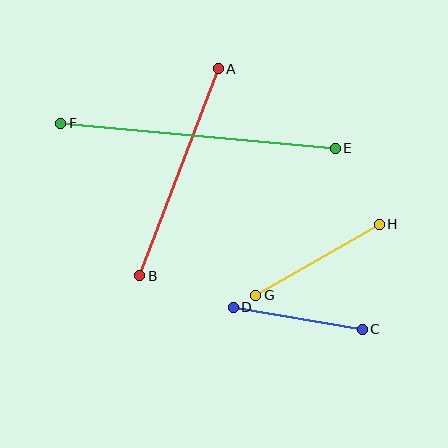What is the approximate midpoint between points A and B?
The midpoint is at approximately (179, 172) pixels.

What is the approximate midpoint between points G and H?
The midpoint is at approximately (318, 260) pixels.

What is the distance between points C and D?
The distance is approximately 131 pixels.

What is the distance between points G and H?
The distance is approximately 142 pixels.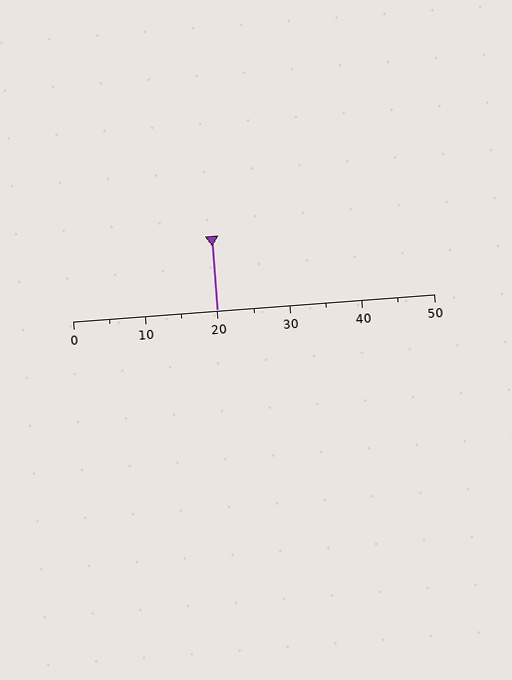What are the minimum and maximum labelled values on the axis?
The axis runs from 0 to 50.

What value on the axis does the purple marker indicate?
The marker indicates approximately 20.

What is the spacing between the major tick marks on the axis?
The major ticks are spaced 10 apart.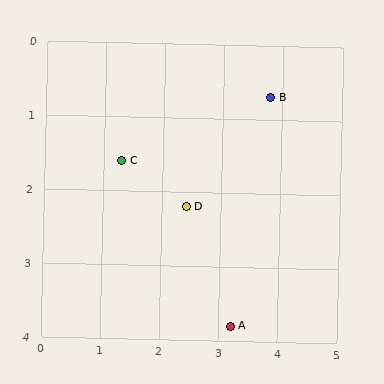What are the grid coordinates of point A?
Point A is at approximately (3.2, 3.8).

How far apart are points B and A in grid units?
Points B and A are about 3.2 grid units apart.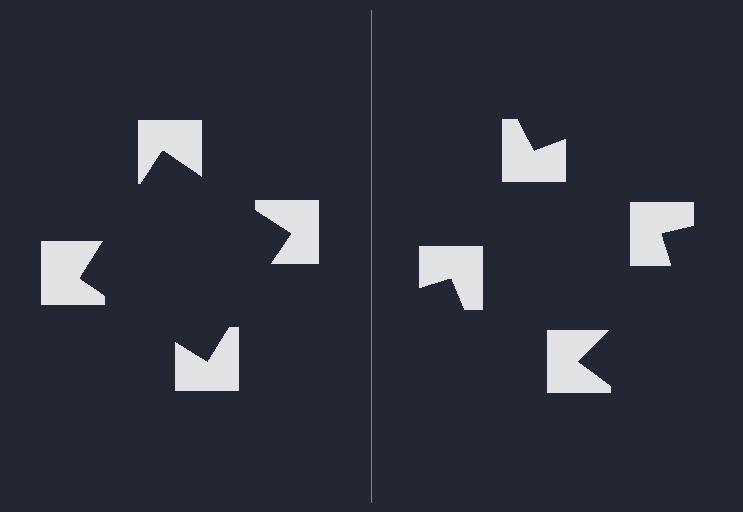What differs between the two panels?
The notched squares are positioned identically on both sides; only the wedge orientations differ. On the left they align to a square; on the right they are misaligned.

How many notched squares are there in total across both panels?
8 — 4 on each side.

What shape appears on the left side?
An illusory square.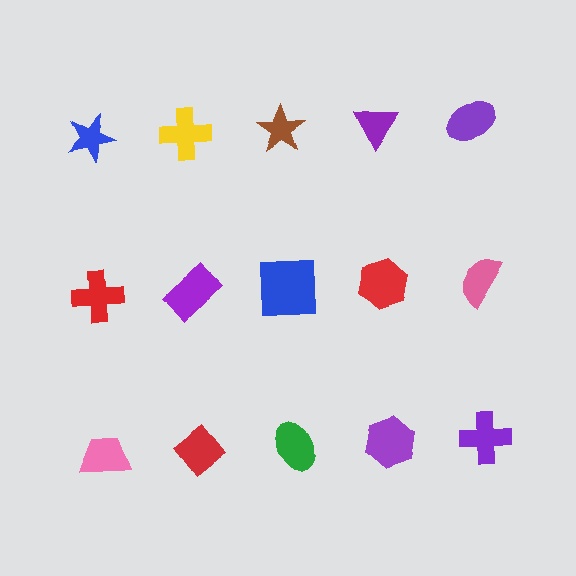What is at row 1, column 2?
A yellow cross.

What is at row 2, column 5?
A pink semicircle.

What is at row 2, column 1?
A red cross.